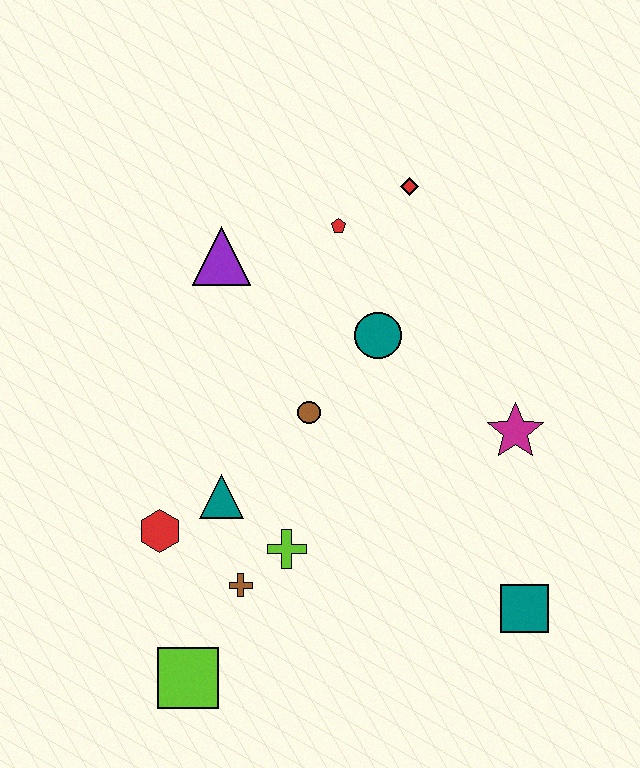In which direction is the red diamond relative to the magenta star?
The red diamond is above the magenta star.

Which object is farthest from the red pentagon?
The lime square is farthest from the red pentagon.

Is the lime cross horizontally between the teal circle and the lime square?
Yes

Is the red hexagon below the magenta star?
Yes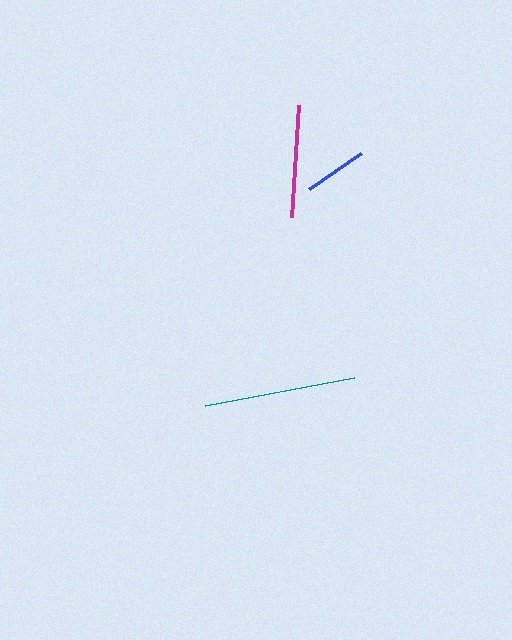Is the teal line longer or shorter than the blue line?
The teal line is longer than the blue line.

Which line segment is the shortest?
The blue line is the shortest at approximately 63 pixels.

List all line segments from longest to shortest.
From longest to shortest: teal, magenta, blue.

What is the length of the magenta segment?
The magenta segment is approximately 112 pixels long.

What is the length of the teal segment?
The teal segment is approximately 152 pixels long.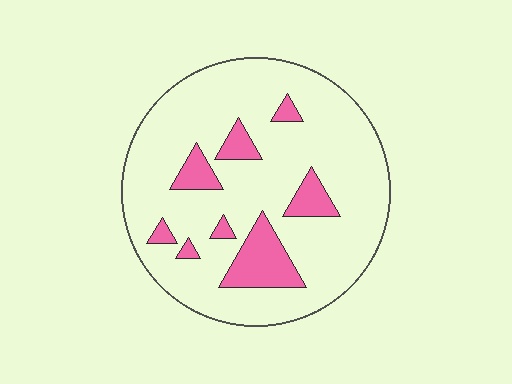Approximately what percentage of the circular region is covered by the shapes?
Approximately 15%.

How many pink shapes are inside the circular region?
8.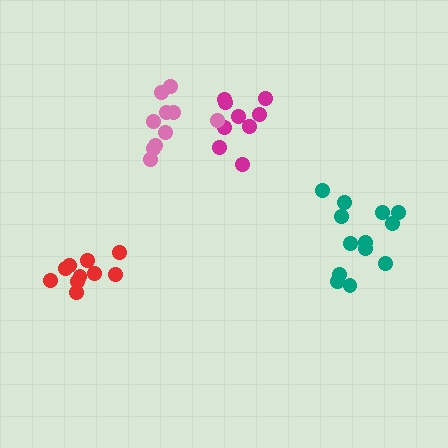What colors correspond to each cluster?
The clusters are colored: red, teal, magenta, pink.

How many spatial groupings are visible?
There are 4 spatial groupings.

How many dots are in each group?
Group 1: 10 dots, Group 2: 13 dots, Group 3: 9 dots, Group 4: 10 dots (42 total).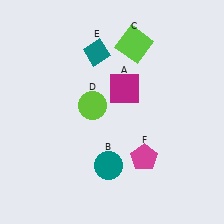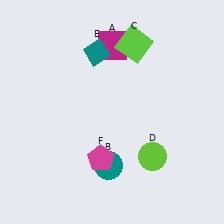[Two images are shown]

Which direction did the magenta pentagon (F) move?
The magenta pentagon (F) moved left.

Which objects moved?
The objects that moved are: the magenta square (A), the lime circle (D), the magenta pentagon (F).